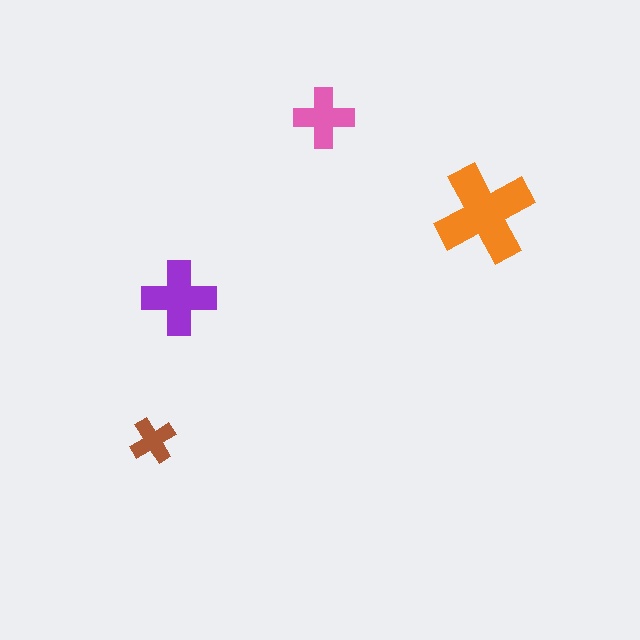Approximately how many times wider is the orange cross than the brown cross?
About 2 times wider.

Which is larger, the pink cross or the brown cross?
The pink one.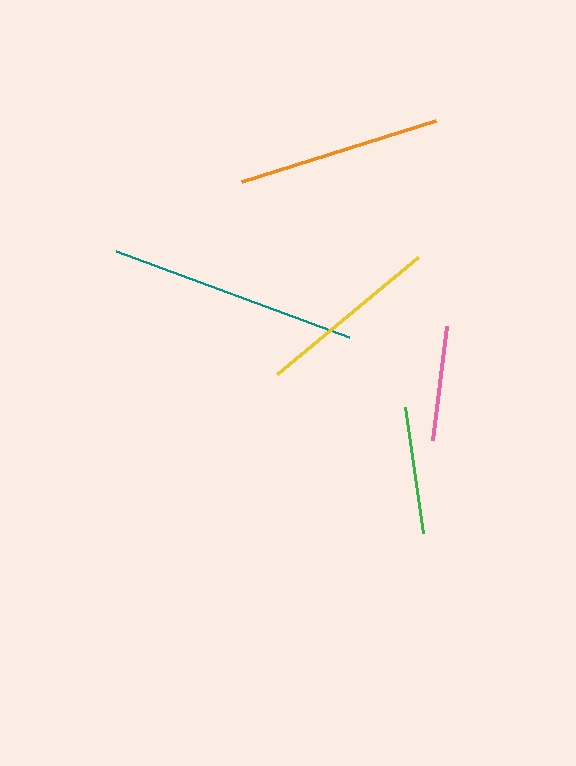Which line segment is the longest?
The teal line is the longest at approximately 248 pixels.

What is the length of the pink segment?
The pink segment is approximately 115 pixels long.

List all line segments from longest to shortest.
From longest to shortest: teal, orange, yellow, green, pink.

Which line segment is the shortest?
The pink line is the shortest at approximately 115 pixels.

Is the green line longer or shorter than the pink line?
The green line is longer than the pink line.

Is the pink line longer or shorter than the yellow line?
The yellow line is longer than the pink line.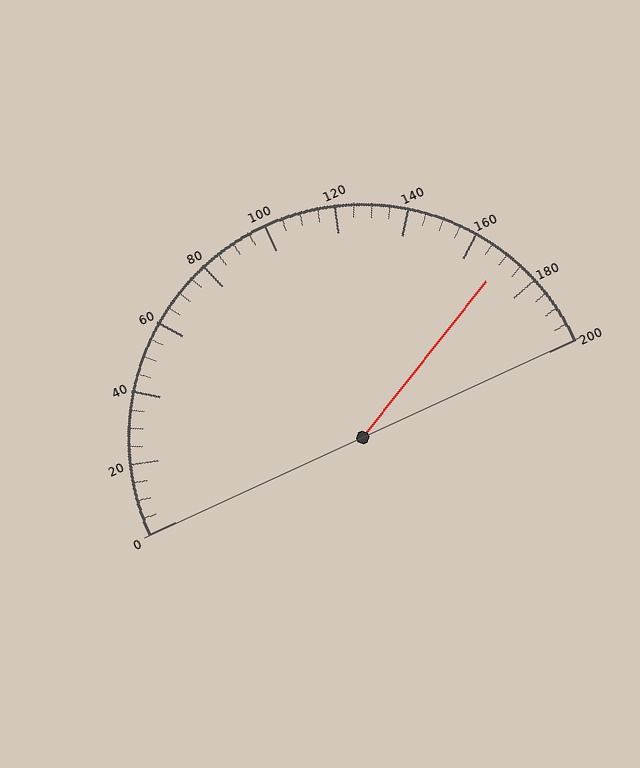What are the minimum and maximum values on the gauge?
The gauge ranges from 0 to 200.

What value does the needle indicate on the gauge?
The needle indicates approximately 170.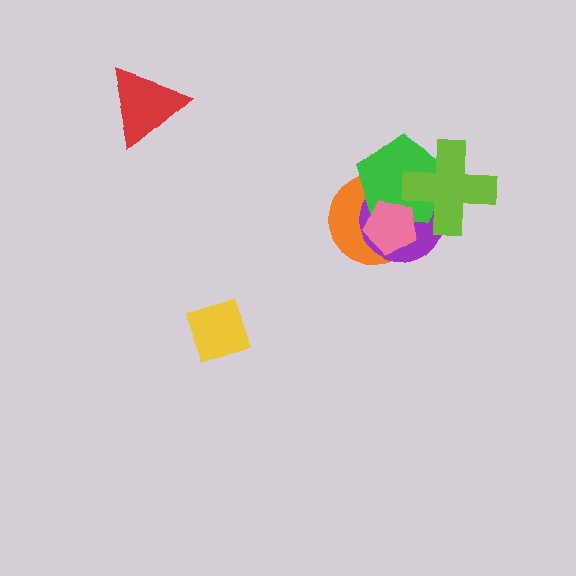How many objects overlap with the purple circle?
4 objects overlap with the purple circle.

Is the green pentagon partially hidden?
Yes, it is partially covered by another shape.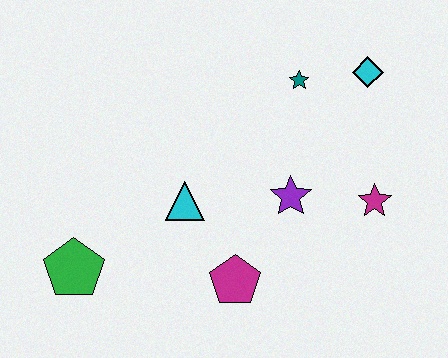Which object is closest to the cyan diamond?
The teal star is closest to the cyan diamond.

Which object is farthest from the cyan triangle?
The cyan diamond is farthest from the cyan triangle.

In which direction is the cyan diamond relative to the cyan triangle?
The cyan diamond is to the right of the cyan triangle.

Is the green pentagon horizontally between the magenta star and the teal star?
No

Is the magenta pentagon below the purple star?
Yes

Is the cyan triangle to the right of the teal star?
No